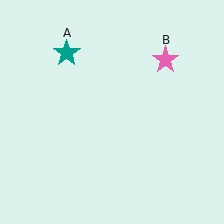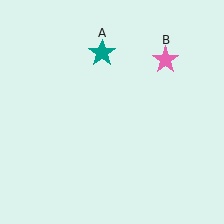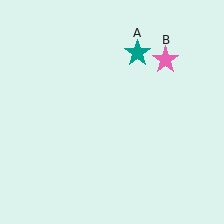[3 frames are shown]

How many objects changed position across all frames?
1 object changed position: teal star (object A).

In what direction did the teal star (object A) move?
The teal star (object A) moved right.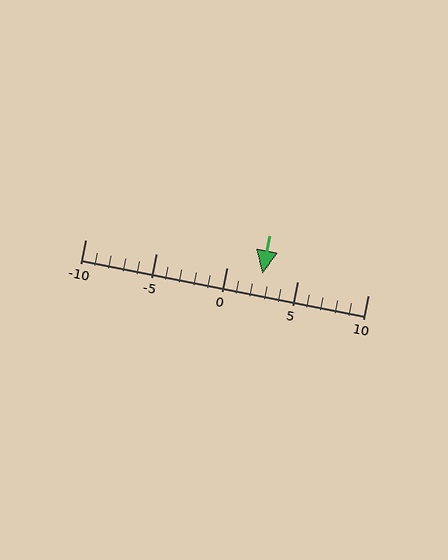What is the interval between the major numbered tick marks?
The major tick marks are spaced 5 units apart.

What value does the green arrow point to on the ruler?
The green arrow points to approximately 2.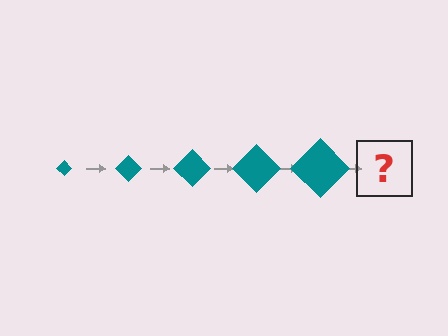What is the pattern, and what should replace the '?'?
The pattern is that the diamond gets progressively larger each step. The '?' should be a teal diamond, larger than the previous one.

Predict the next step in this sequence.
The next step is a teal diamond, larger than the previous one.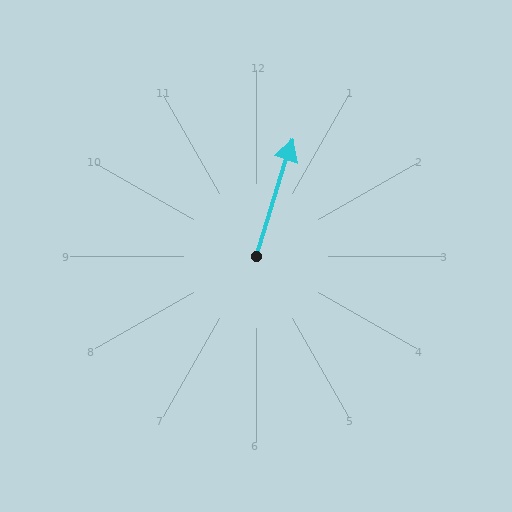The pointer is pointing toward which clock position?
Roughly 1 o'clock.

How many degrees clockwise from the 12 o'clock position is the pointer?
Approximately 17 degrees.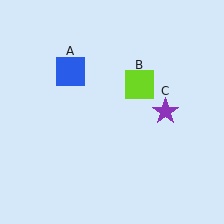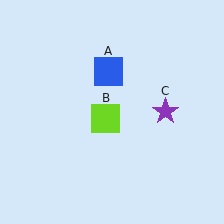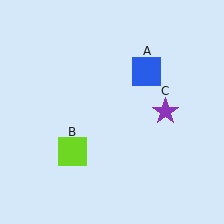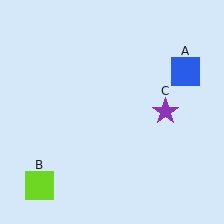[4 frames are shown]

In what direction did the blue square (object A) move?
The blue square (object A) moved right.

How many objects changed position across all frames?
2 objects changed position: blue square (object A), lime square (object B).